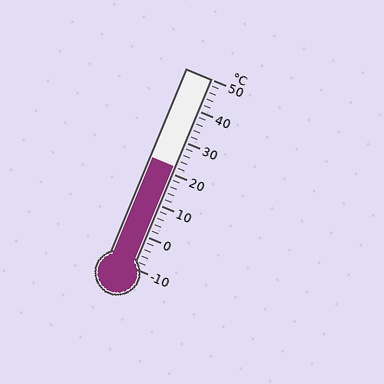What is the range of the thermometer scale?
The thermometer scale ranges from -10°C to 50°C.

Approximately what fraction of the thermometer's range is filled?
The thermometer is filled to approximately 55% of its range.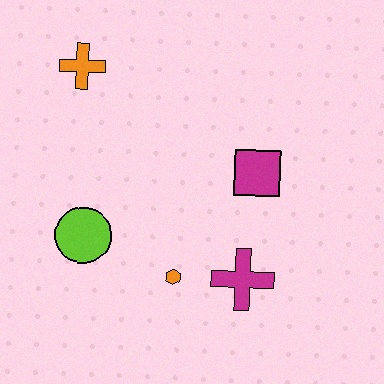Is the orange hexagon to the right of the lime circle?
Yes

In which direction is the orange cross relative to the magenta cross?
The orange cross is above the magenta cross.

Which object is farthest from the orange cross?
The magenta cross is farthest from the orange cross.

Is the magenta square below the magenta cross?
No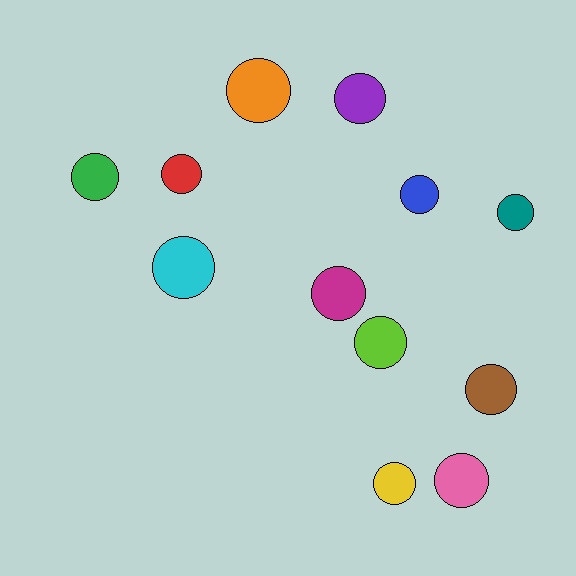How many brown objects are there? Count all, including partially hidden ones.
There is 1 brown object.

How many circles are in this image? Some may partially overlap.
There are 12 circles.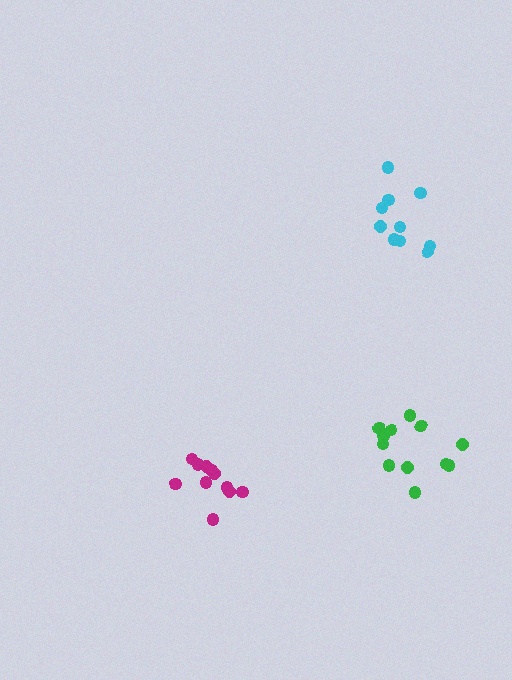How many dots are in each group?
Group 1: 11 dots, Group 2: 10 dots, Group 3: 12 dots (33 total).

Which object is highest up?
The cyan cluster is topmost.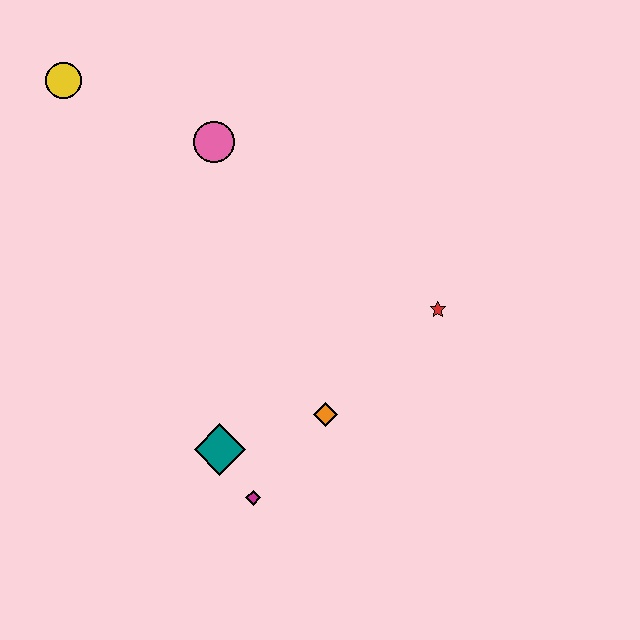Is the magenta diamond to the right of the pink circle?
Yes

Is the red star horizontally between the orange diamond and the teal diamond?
No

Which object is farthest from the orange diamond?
The yellow circle is farthest from the orange diamond.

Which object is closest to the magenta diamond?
The teal diamond is closest to the magenta diamond.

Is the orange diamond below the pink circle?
Yes